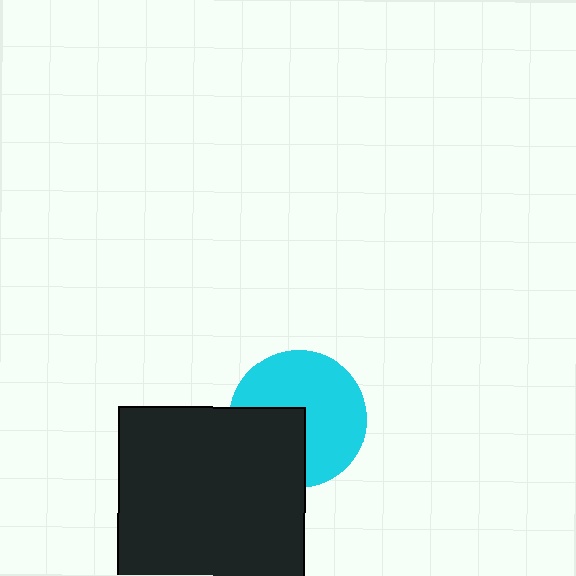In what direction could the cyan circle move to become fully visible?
The cyan circle could move toward the upper-right. That would shift it out from behind the black rectangle entirely.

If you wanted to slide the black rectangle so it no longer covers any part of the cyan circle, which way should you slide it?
Slide it toward the lower-left — that is the most direct way to separate the two shapes.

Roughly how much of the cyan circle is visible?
Most of it is visible (roughly 65%).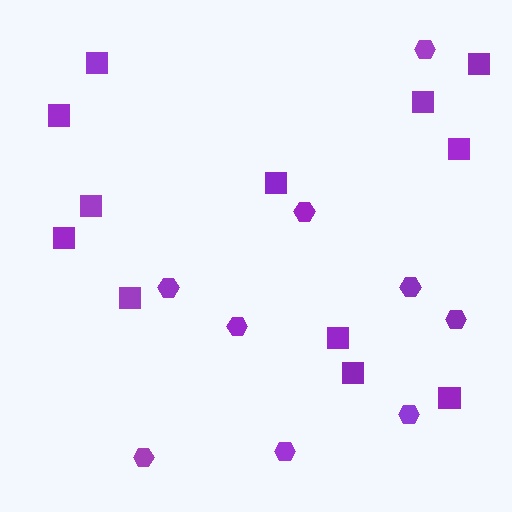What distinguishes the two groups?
There are 2 groups: one group of hexagons (9) and one group of squares (12).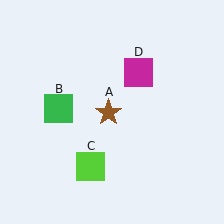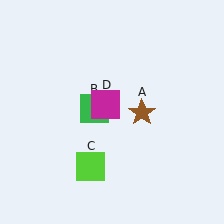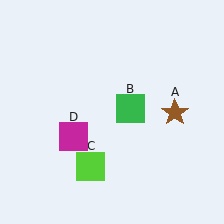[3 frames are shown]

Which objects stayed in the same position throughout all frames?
Lime square (object C) remained stationary.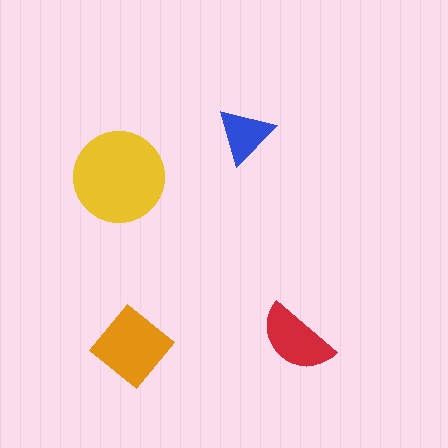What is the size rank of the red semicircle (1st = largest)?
3rd.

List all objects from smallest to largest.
The blue triangle, the red semicircle, the orange diamond, the yellow circle.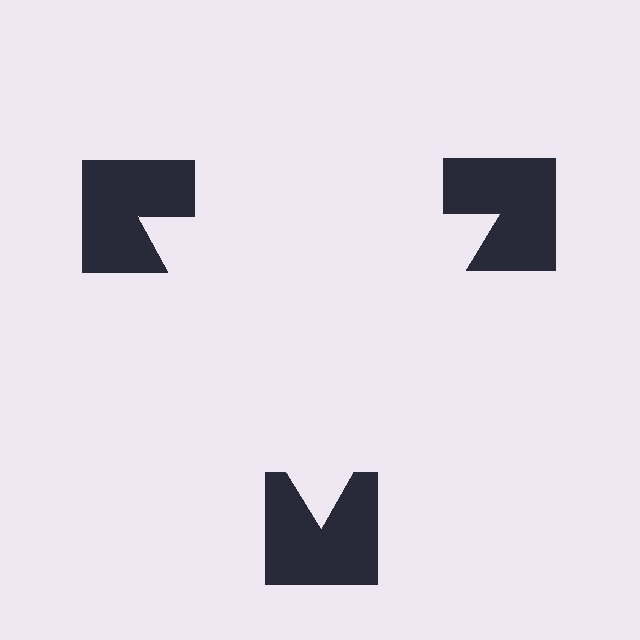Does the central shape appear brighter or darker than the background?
It typically appears slightly brighter than the background, even though no actual brightness change is drawn.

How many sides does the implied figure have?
3 sides.